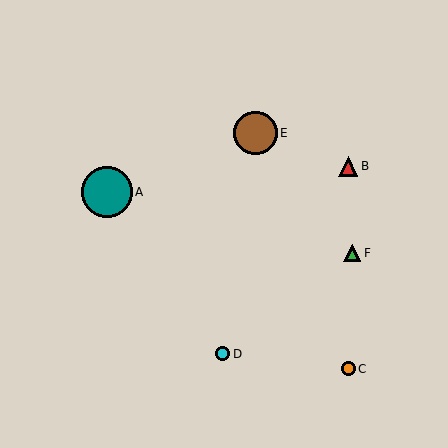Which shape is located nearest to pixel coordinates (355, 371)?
The orange circle (labeled C) at (348, 369) is nearest to that location.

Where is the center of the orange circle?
The center of the orange circle is at (348, 369).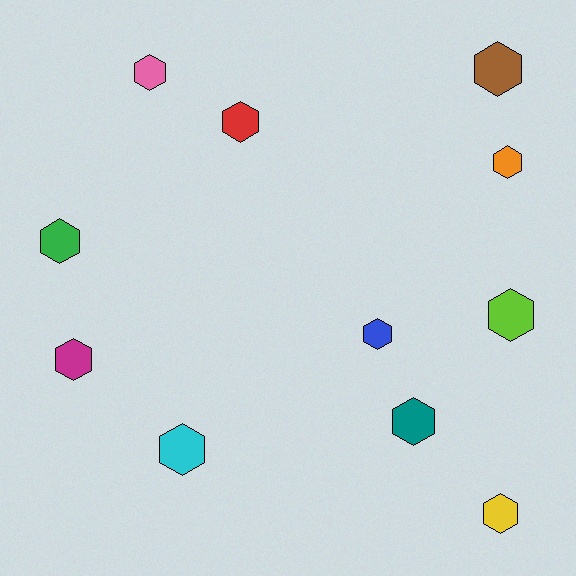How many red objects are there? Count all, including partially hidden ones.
There is 1 red object.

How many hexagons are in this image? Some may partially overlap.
There are 11 hexagons.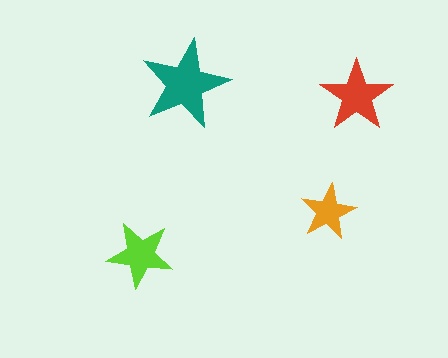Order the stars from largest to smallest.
the teal one, the red one, the lime one, the orange one.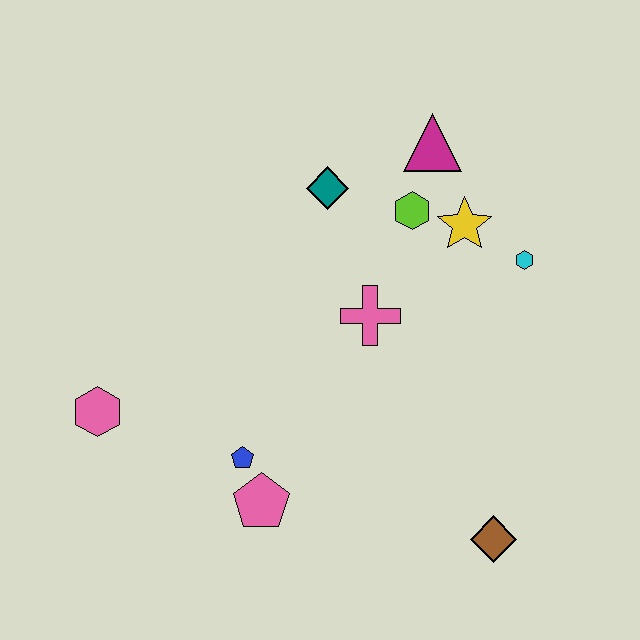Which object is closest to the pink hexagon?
The blue pentagon is closest to the pink hexagon.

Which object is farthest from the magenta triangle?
The pink hexagon is farthest from the magenta triangle.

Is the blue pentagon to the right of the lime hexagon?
No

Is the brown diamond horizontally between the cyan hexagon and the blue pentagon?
Yes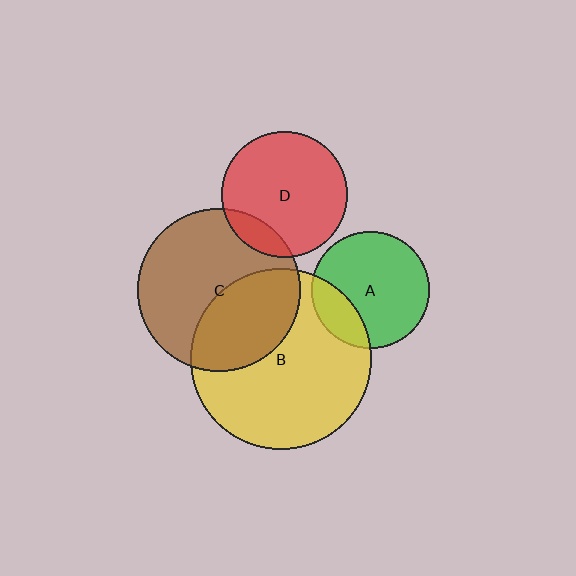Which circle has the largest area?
Circle B (yellow).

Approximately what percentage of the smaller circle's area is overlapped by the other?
Approximately 15%.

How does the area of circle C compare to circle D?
Approximately 1.7 times.